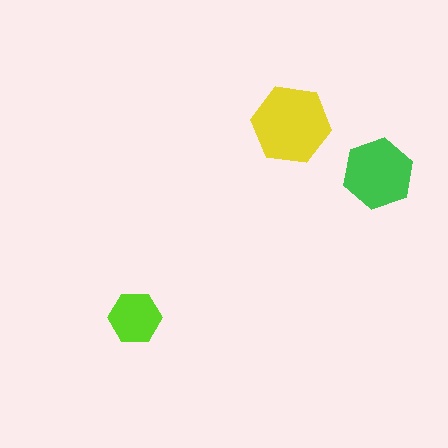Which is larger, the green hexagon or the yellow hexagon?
The yellow one.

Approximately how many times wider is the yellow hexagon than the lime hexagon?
About 1.5 times wider.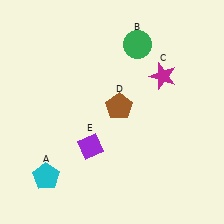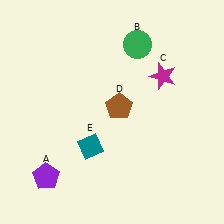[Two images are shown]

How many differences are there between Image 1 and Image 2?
There are 2 differences between the two images.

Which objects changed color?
A changed from cyan to purple. E changed from purple to teal.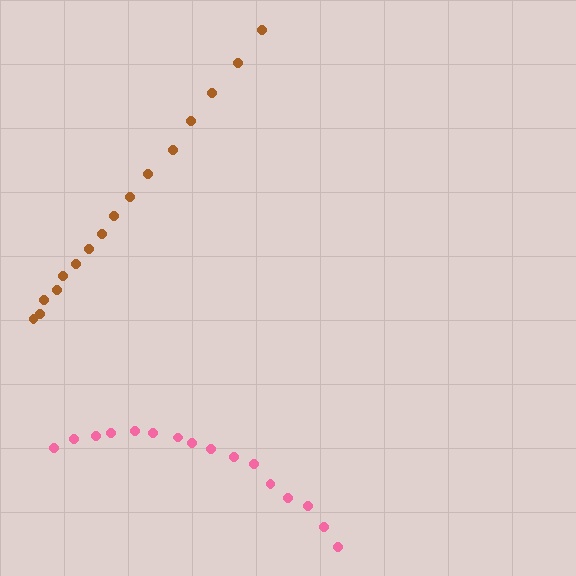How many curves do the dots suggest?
There are 2 distinct paths.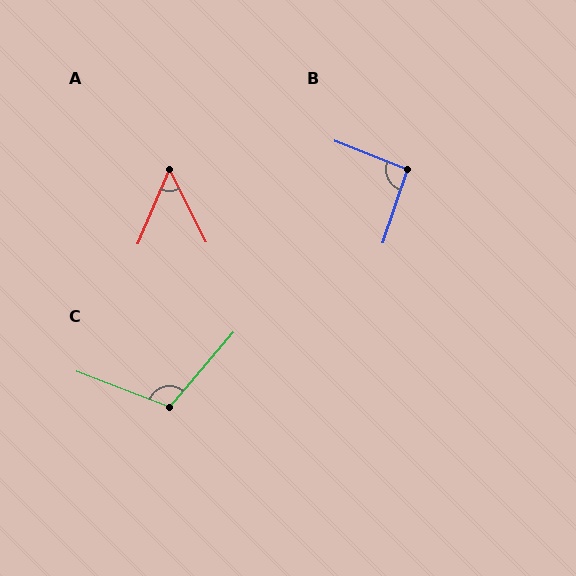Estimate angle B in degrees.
Approximately 93 degrees.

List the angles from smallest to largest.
A (49°), B (93°), C (109°).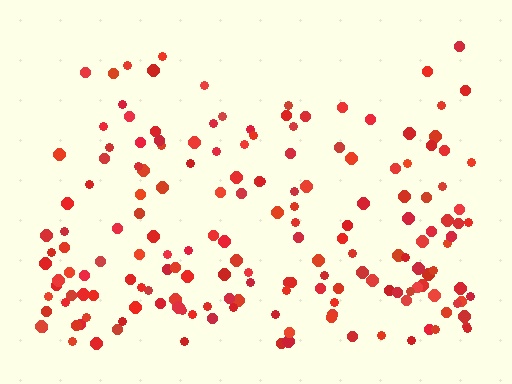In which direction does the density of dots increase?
From top to bottom, with the bottom side densest.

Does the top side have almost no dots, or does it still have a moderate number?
Still a moderate number, just noticeably fewer than the bottom.